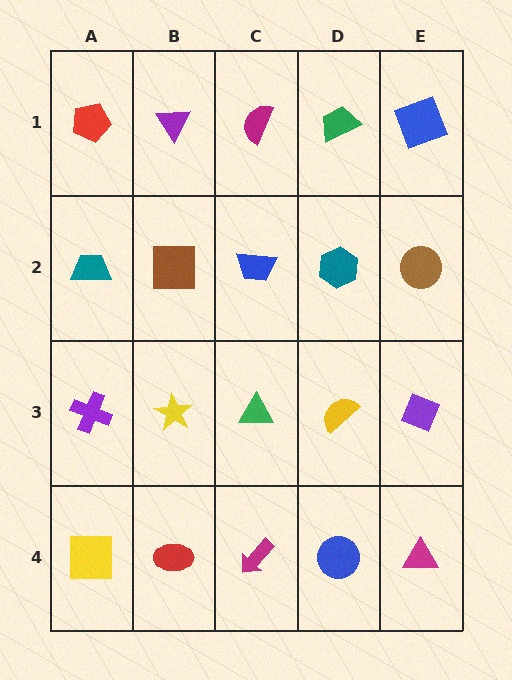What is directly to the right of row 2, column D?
A brown circle.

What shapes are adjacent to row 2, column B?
A purple triangle (row 1, column B), a yellow star (row 3, column B), a teal trapezoid (row 2, column A), a blue trapezoid (row 2, column C).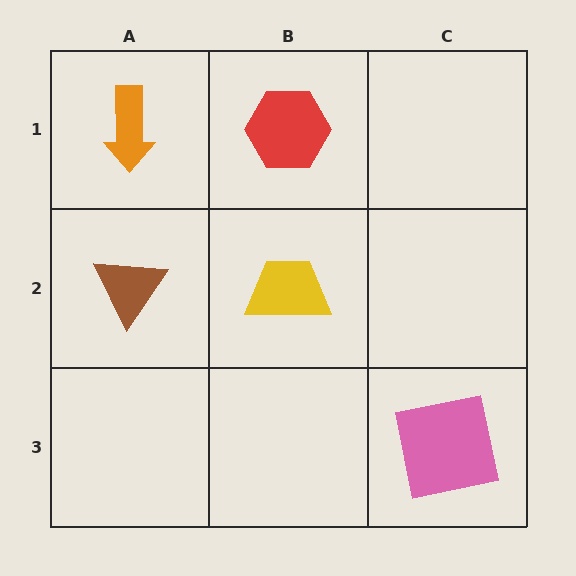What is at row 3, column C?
A pink square.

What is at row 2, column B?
A yellow trapezoid.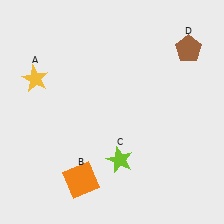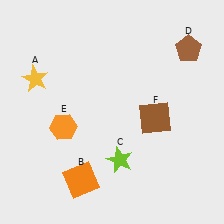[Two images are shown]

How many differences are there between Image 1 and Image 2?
There are 2 differences between the two images.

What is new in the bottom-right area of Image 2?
A brown square (F) was added in the bottom-right area of Image 2.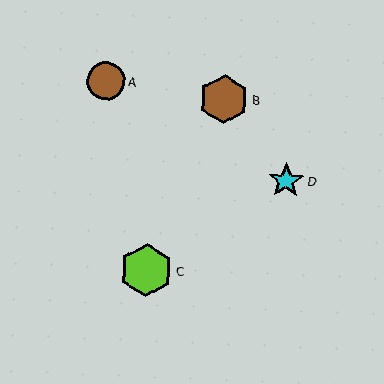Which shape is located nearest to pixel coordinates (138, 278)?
The lime hexagon (labeled C) at (146, 270) is nearest to that location.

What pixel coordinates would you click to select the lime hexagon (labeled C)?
Click at (146, 270) to select the lime hexagon C.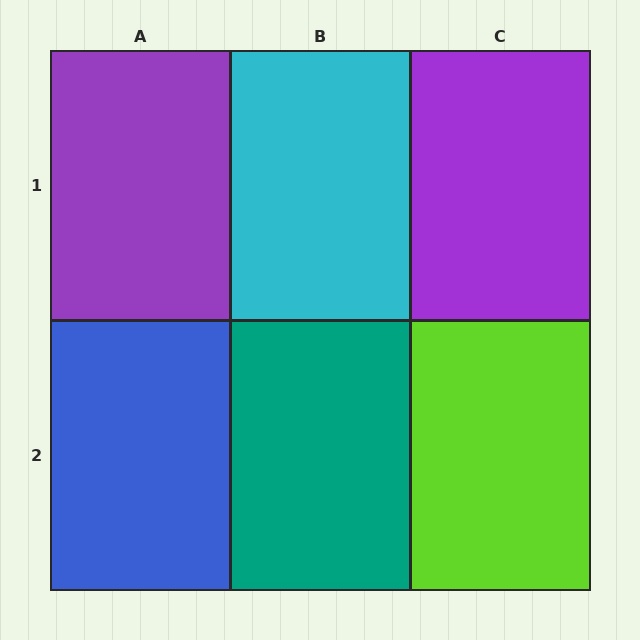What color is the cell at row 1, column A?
Purple.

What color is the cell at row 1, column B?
Cyan.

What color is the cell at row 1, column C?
Purple.